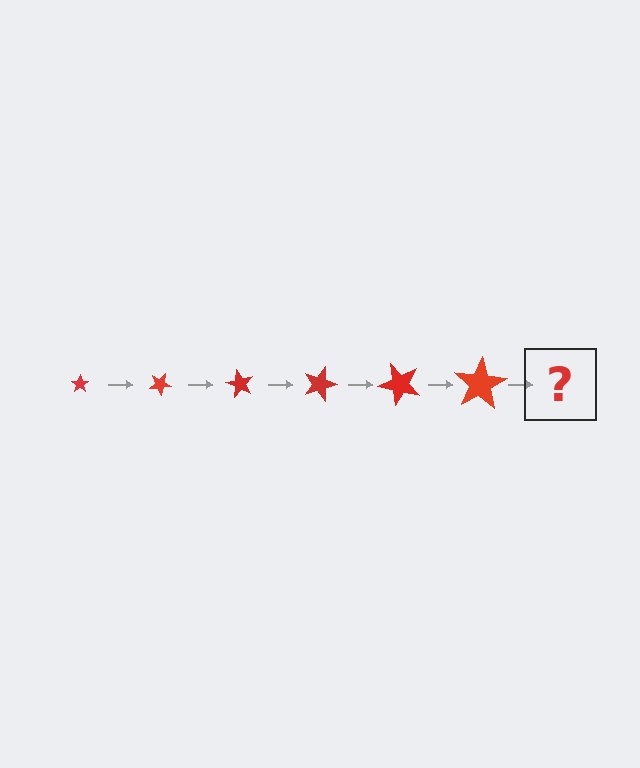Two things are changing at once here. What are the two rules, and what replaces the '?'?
The two rules are that the star grows larger each step and it rotates 30 degrees each step. The '?' should be a star, larger than the previous one and rotated 180 degrees from the start.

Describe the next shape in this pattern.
It should be a star, larger than the previous one and rotated 180 degrees from the start.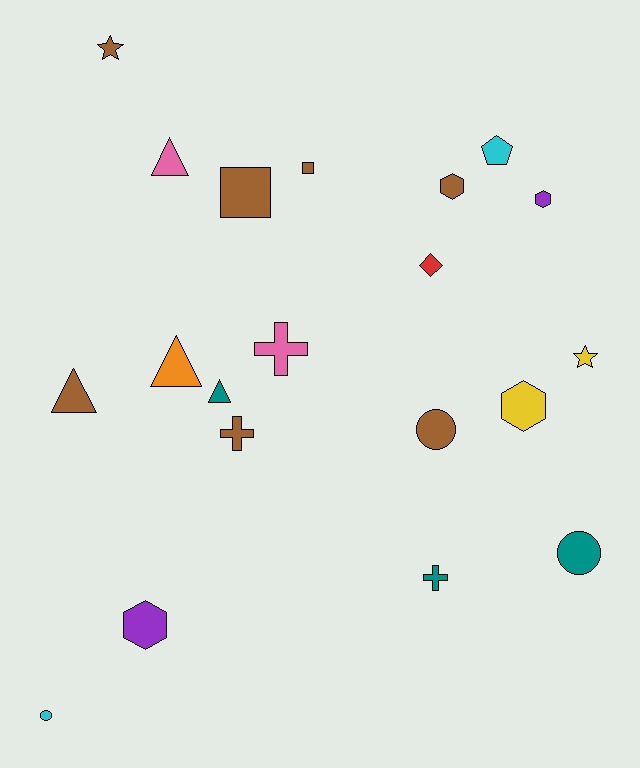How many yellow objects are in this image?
There are 2 yellow objects.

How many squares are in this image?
There are 2 squares.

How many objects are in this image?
There are 20 objects.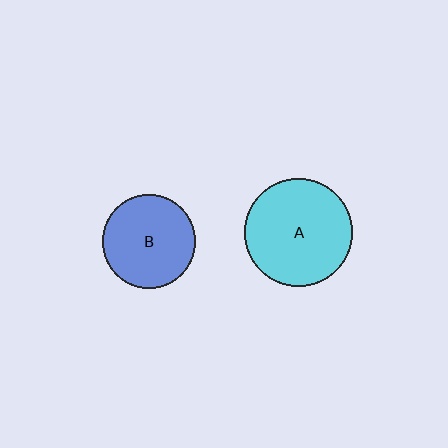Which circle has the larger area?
Circle A (cyan).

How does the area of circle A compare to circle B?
Approximately 1.3 times.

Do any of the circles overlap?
No, none of the circles overlap.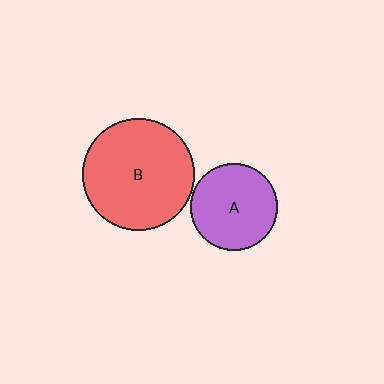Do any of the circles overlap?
No, none of the circles overlap.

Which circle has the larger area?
Circle B (red).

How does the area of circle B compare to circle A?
Approximately 1.6 times.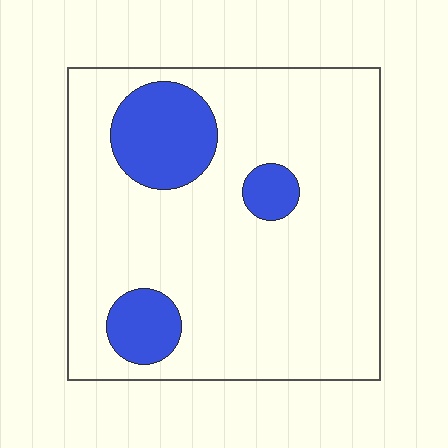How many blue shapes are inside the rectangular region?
3.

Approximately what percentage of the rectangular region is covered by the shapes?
Approximately 15%.